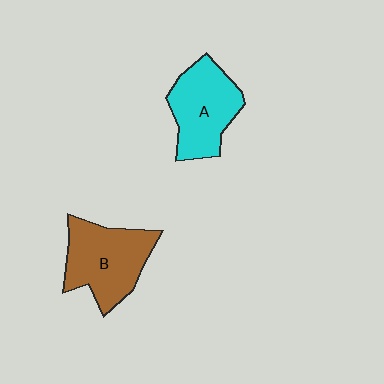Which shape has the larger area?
Shape B (brown).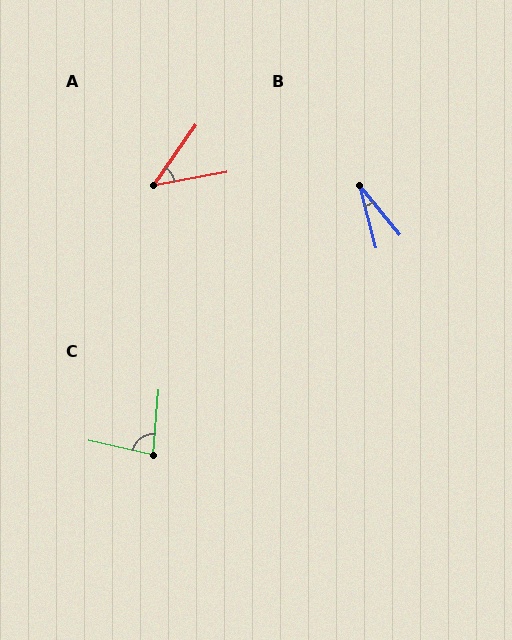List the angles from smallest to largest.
B (24°), A (45°), C (82°).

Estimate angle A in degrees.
Approximately 45 degrees.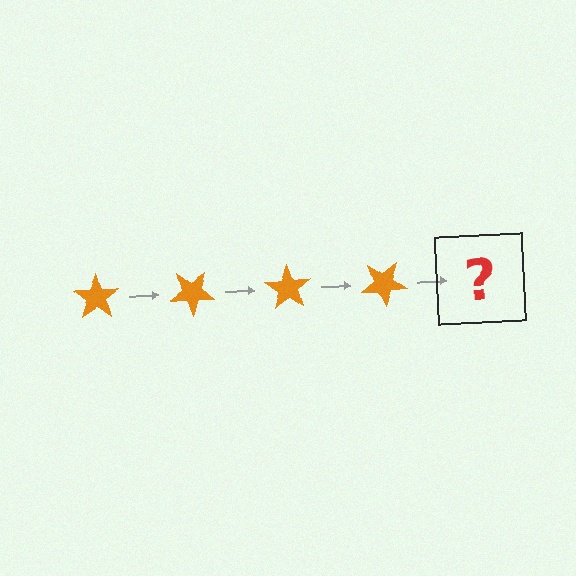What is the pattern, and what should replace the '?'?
The pattern is that the star rotates 35 degrees each step. The '?' should be an orange star rotated 140 degrees.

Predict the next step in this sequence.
The next step is an orange star rotated 140 degrees.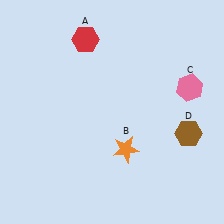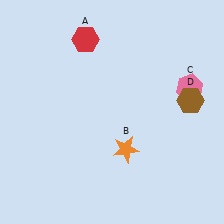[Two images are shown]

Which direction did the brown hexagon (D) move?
The brown hexagon (D) moved up.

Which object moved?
The brown hexagon (D) moved up.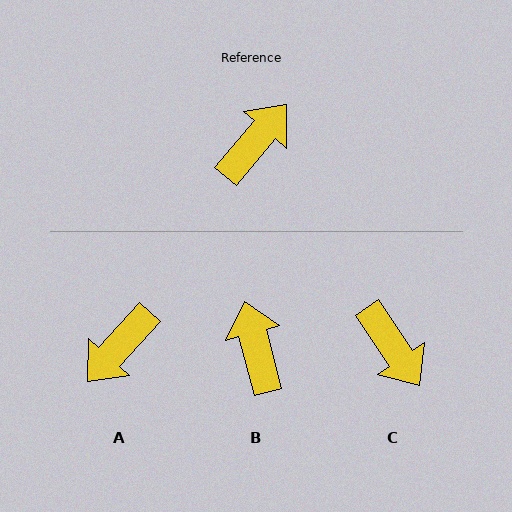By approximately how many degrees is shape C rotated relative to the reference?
Approximately 106 degrees clockwise.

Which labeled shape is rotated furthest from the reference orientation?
A, about 178 degrees away.